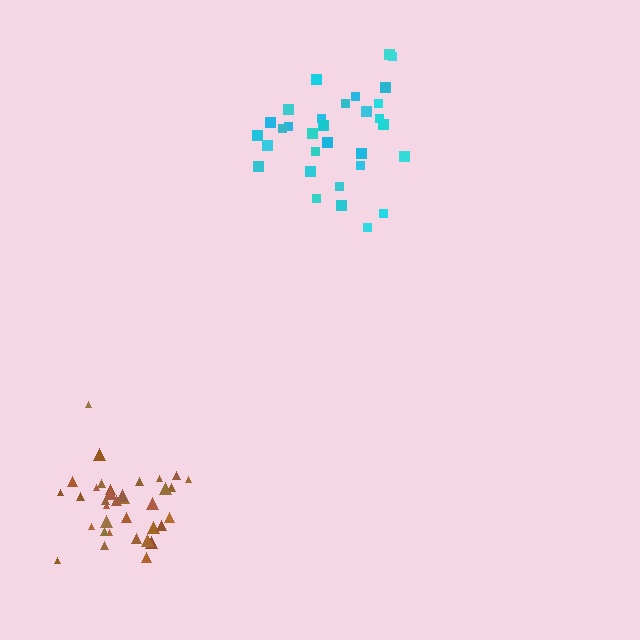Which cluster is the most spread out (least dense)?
Cyan.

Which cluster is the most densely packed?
Brown.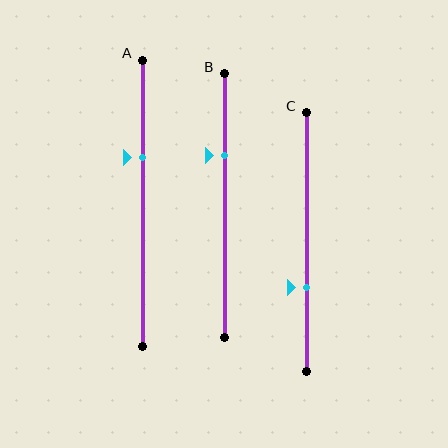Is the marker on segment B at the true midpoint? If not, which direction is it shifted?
No, the marker on segment B is shifted upward by about 19% of the segment length.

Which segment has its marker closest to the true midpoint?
Segment A has its marker closest to the true midpoint.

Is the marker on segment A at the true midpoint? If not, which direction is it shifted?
No, the marker on segment A is shifted upward by about 16% of the segment length.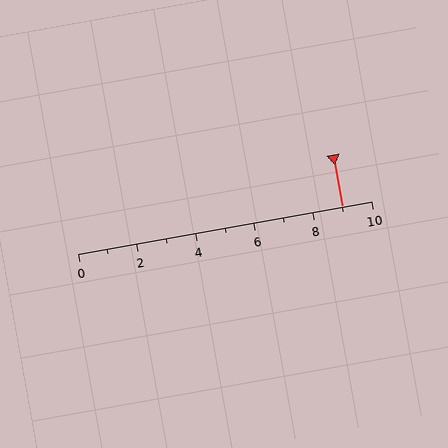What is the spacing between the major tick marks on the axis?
The major ticks are spaced 2 apart.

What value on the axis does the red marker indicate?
The marker indicates approximately 9.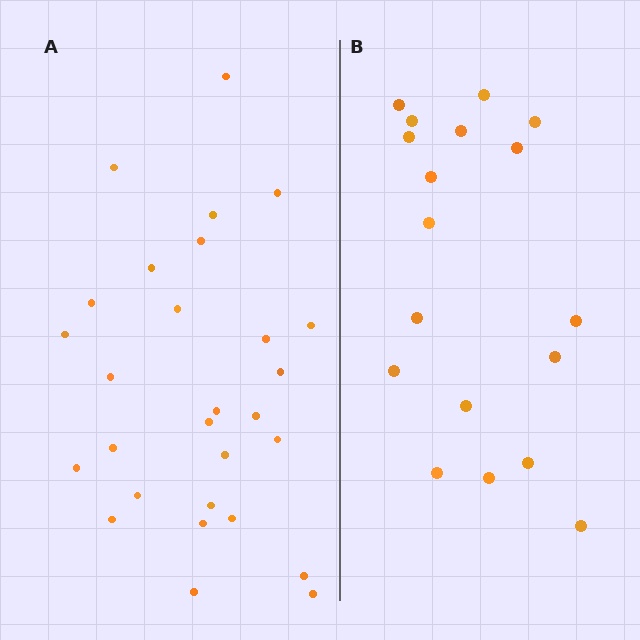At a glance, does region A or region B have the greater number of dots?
Region A (the left region) has more dots.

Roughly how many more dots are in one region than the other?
Region A has roughly 10 or so more dots than region B.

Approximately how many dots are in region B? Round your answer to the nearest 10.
About 20 dots. (The exact count is 18, which rounds to 20.)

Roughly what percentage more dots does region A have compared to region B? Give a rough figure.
About 55% more.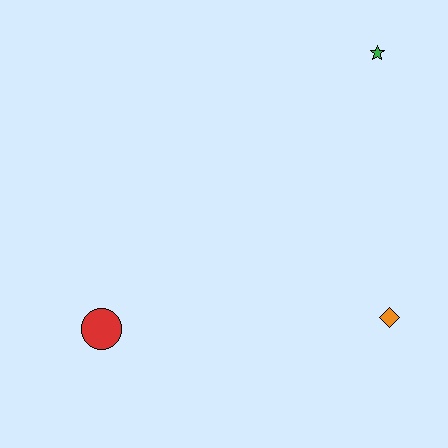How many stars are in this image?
There is 1 star.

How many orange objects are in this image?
There is 1 orange object.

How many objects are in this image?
There are 3 objects.